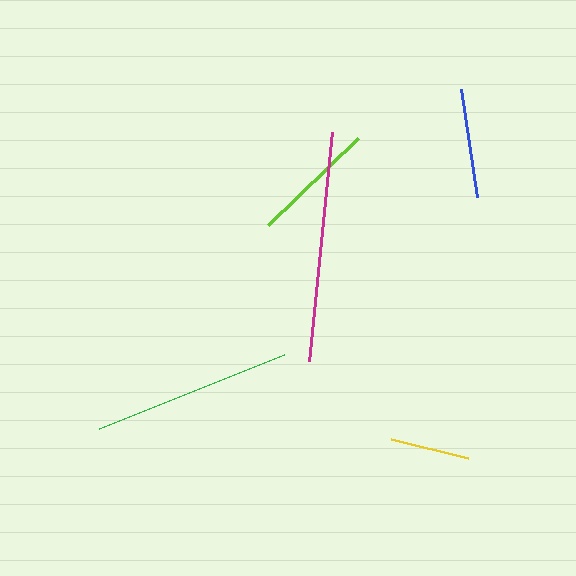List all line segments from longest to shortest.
From longest to shortest: magenta, green, lime, blue, yellow.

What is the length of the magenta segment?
The magenta segment is approximately 231 pixels long.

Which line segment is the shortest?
The yellow line is the shortest at approximately 80 pixels.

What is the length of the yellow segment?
The yellow segment is approximately 80 pixels long.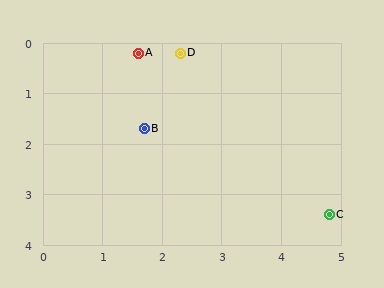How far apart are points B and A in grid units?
Points B and A are about 1.5 grid units apart.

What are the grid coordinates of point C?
Point C is at approximately (4.8, 3.4).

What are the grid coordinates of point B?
Point B is at approximately (1.7, 1.7).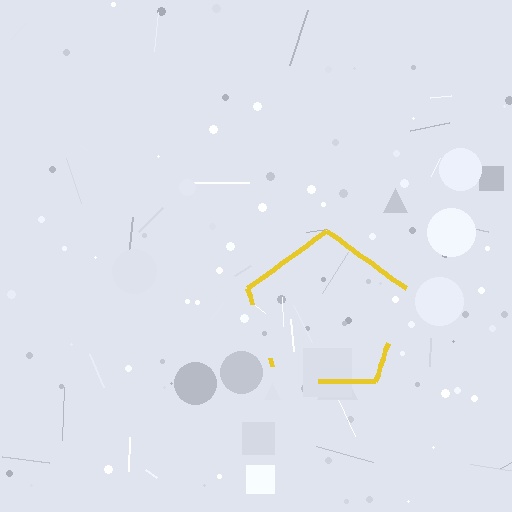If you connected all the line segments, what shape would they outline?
They would outline a pentagon.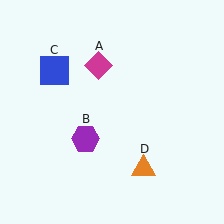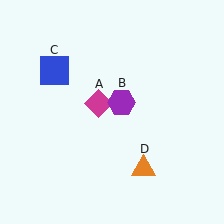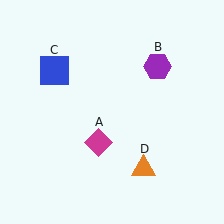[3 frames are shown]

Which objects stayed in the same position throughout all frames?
Blue square (object C) and orange triangle (object D) remained stationary.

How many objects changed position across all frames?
2 objects changed position: magenta diamond (object A), purple hexagon (object B).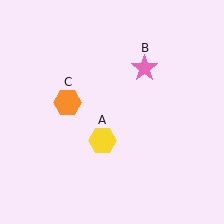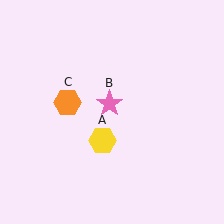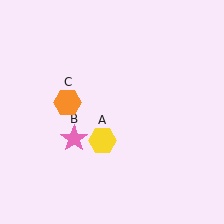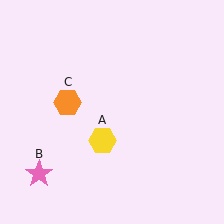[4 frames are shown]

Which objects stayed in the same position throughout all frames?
Yellow hexagon (object A) and orange hexagon (object C) remained stationary.